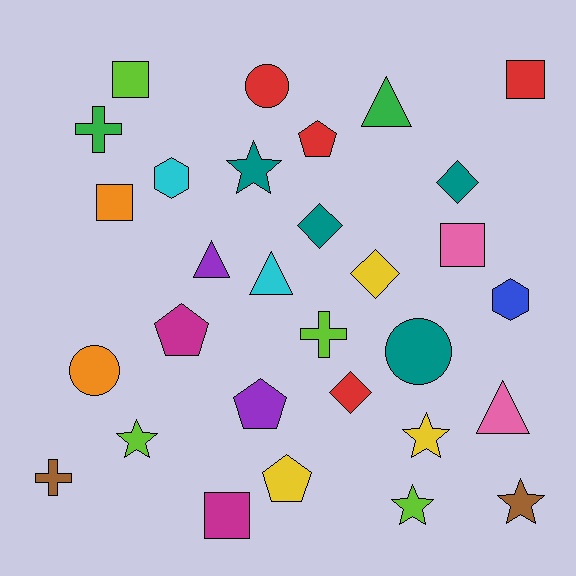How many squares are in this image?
There are 5 squares.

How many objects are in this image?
There are 30 objects.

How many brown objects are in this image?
There are 2 brown objects.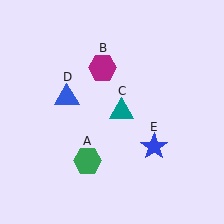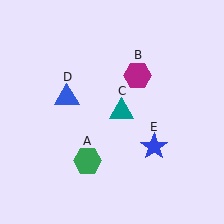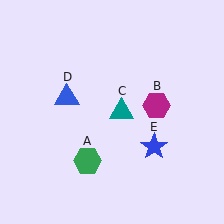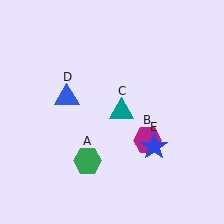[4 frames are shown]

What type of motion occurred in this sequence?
The magenta hexagon (object B) rotated clockwise around the center of the scene.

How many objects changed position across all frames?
1 object changed position: magenta hexagon (object B).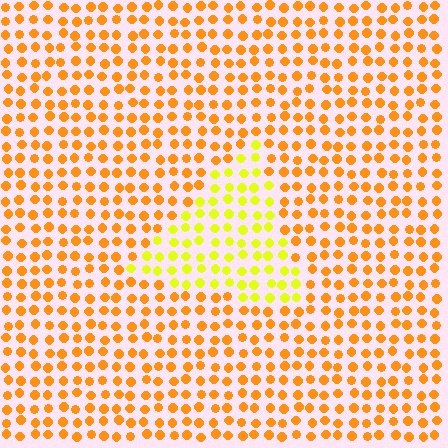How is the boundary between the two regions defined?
The boundary is defined purely by a slight shift in hue (about 35 degrees). Spacing, size, and orientation are identical on both sides.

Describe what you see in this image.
The image is filled with small orange elements in a uniform arrangement. A triangle-shaped region is visible where the elements are tinted to a slightly different hue, forming a subtle color boundary.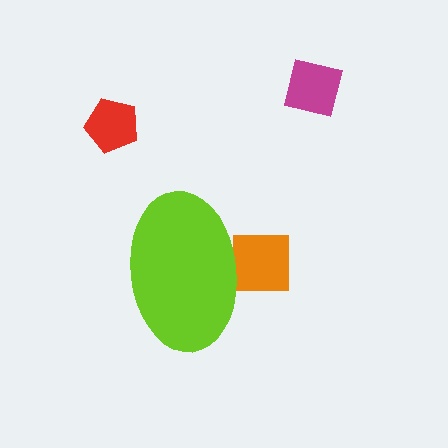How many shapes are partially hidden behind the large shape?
1 shape is partially hidden.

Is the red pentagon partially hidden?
No, the red pentagon is fully visible.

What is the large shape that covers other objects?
A lime ellipse.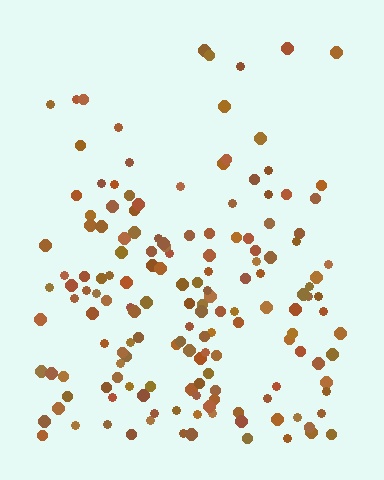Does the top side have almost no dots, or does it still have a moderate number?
Still a moderate number, just noticeably fewer than the bottom.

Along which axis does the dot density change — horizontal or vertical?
Vertical.